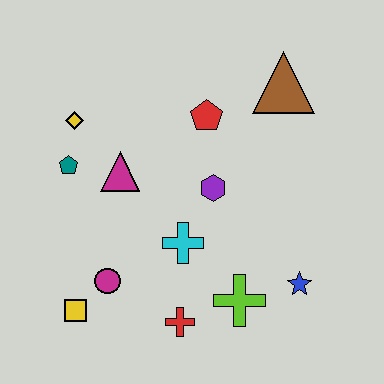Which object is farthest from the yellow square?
The brown triangle is farthest from the yellow square.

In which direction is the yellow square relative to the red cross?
The yellow square is to the left of the red cross.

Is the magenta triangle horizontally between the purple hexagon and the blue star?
No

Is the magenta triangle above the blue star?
Yes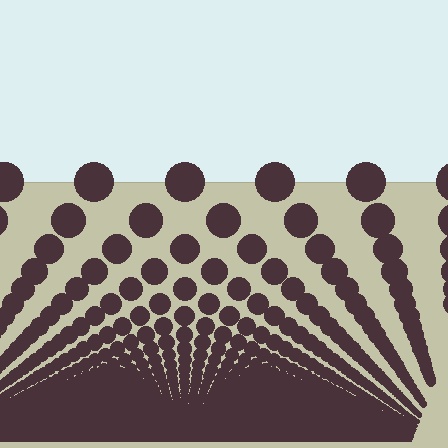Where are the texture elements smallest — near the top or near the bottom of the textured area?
Near the bottom.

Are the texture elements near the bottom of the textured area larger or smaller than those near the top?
Smaller. The gradient is inverted — elements near the bottom are smaller and denser.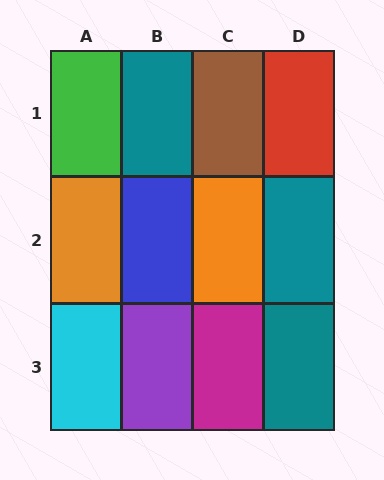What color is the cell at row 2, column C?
Orange.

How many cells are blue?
1 cell is blue.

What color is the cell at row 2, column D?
Teal.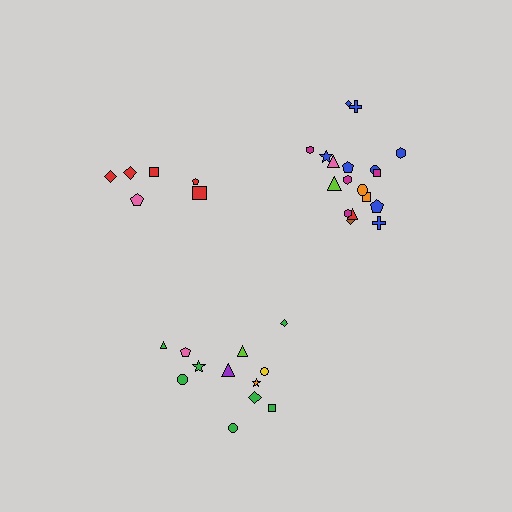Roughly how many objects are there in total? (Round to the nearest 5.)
Roughly 35 objects in total.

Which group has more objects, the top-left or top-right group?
The top-right group.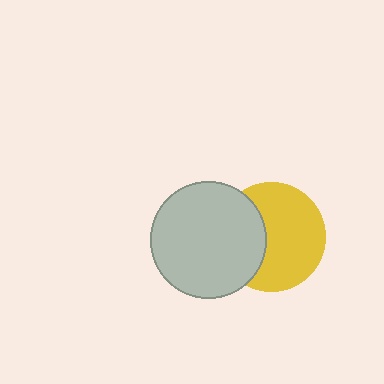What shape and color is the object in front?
The object in front is a light gray circle.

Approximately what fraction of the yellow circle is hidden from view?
Roughly 35% of the yellow circle is hidden behind the light gray circle.